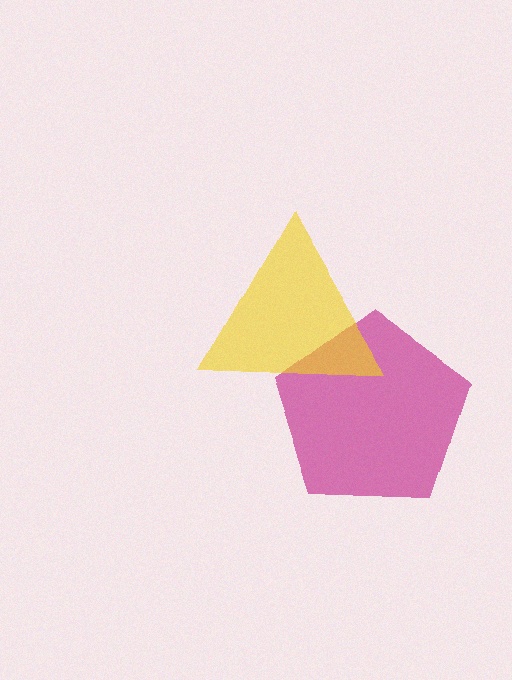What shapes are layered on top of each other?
The layered shapes are: a magenta pentagon, a yellow triangle.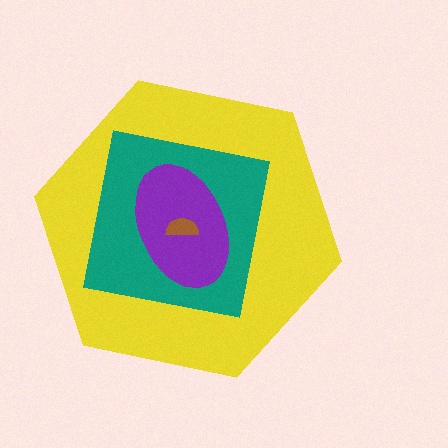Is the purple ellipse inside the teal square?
Yes.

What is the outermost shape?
The yellow hexagon.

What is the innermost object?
The brown semicircle.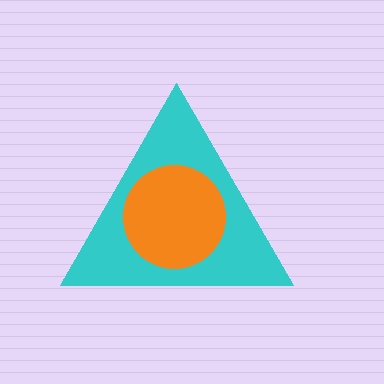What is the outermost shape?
The cyan triangle.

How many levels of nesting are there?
2.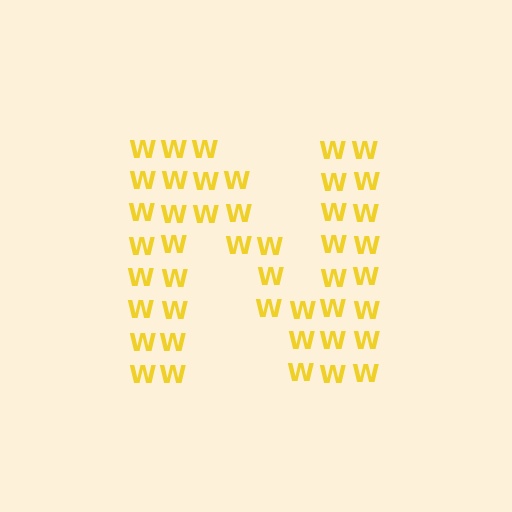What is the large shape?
The large shape is the letter N.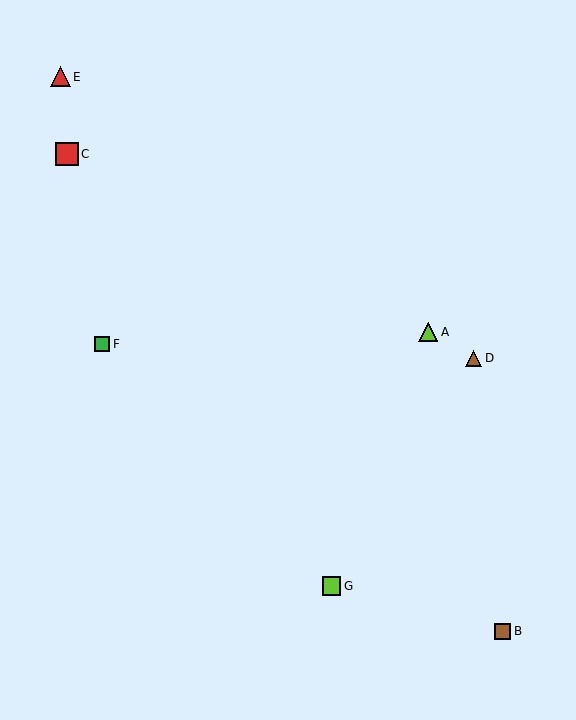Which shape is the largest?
The red square (labeled C) is the largest.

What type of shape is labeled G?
Shape G is a lime square.